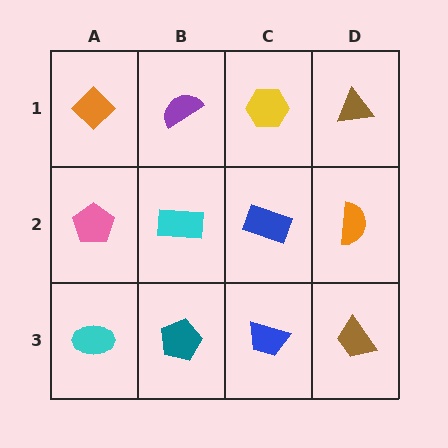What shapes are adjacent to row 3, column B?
A cyan rectangle (row 2, column B), a cyan ellipse (row 3, column A), a blue trapezoid (row 3, column C).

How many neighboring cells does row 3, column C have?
3.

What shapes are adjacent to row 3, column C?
A blue rectangle (row 2, column C), a teal pentagon (row 3, column B), a brown trapezoid (row 3, column D).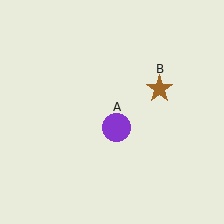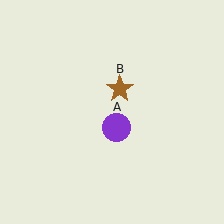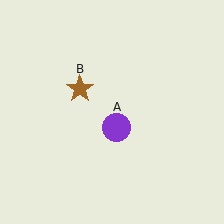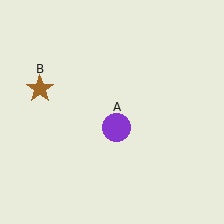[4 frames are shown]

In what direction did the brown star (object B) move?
The brown star (object B) moved left.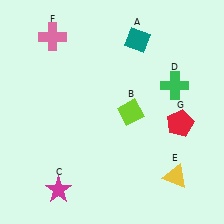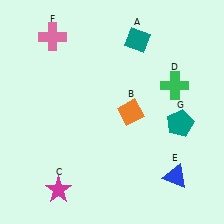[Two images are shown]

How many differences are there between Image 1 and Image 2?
There are 3 differences between the two images.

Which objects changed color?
B changed from lime to orange. E changed from yellow to blue. G changed from red to teal.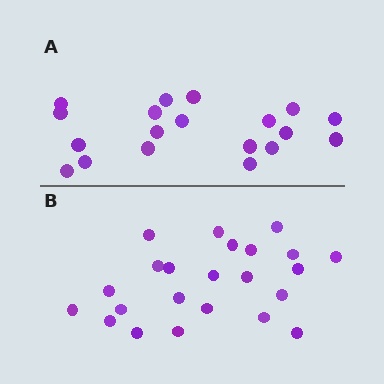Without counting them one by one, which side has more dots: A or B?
Region B (the bottom region) has more dots.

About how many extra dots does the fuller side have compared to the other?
Region B has about 4 more dots than region A.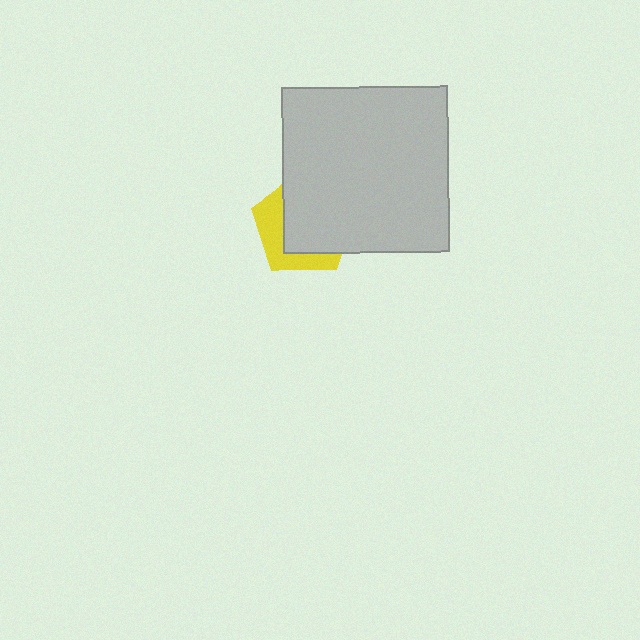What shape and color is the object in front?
The object in front is a light gray square.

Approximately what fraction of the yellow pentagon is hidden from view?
Roughly 65% of the yellow pentagon is hidden behind the light gray square.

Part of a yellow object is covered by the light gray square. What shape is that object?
It is a pentagon.